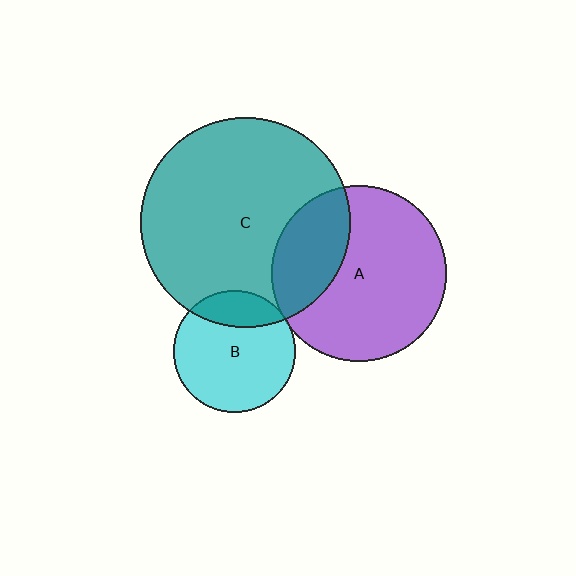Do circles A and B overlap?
Yes.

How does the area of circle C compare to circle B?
Approximately 3.0 times.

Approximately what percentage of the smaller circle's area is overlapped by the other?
Approximately 5%.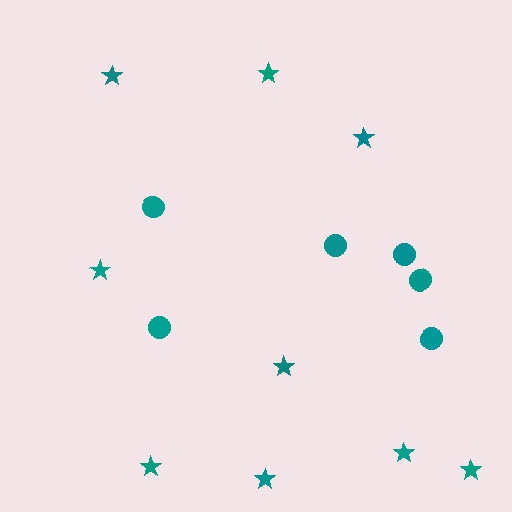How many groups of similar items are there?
There are 2 groups: one group of circles (6) and one group of stars (9).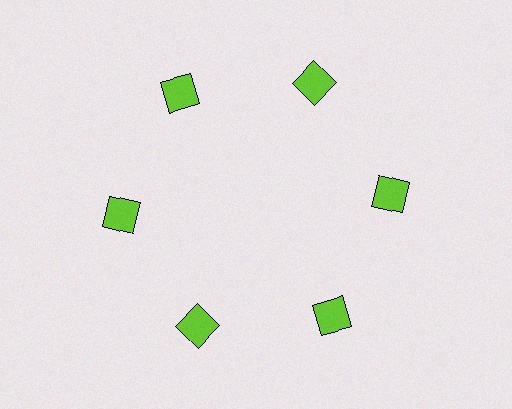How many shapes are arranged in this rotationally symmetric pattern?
There are 6 shapes, arranged in 6 groups of 1.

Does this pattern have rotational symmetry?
Yes, this pattern has 6-fold rotational symmetry. It looks the same after rotating 60 degrees around the center.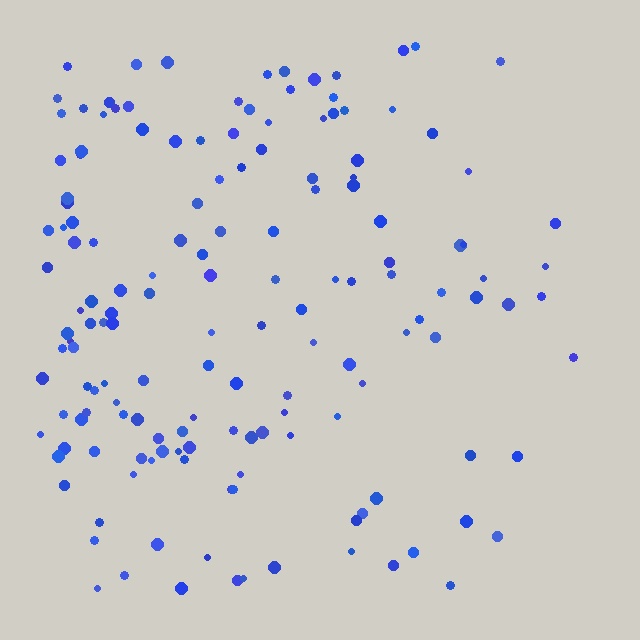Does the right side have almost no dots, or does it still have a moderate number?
Still a moderate number, just noticeably fewer than the left.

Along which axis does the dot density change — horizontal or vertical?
Horizontal.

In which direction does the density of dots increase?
From right to left, with the left side densest.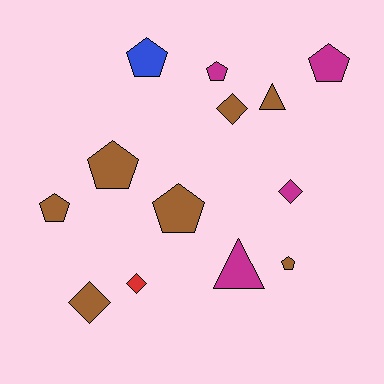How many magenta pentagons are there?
There are 2 magenta pentagons.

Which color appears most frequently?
Brown, with 7 objects.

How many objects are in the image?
There are 13 objects.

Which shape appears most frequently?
Pentagon, with 7 objects.